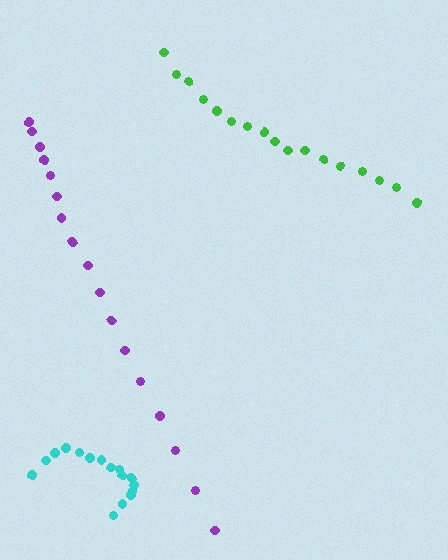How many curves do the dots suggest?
There are 3 distinct paths.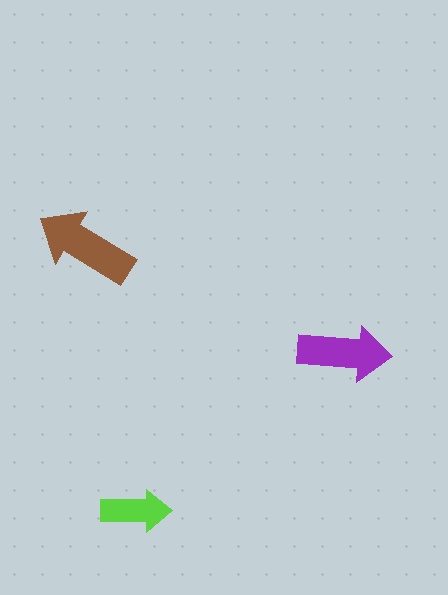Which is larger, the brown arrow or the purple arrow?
The brown one.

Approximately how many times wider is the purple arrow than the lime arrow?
About 1.5 times wider.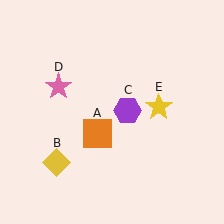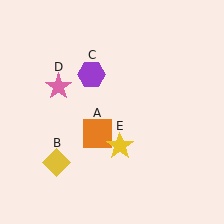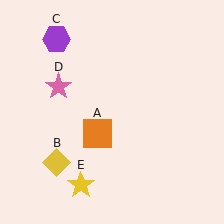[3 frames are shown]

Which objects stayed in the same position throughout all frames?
Orange square (object A) and yellow diamond (object B) and pink star (object D) remained stationary.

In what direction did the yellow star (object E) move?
The yellow star (object E) moved down and to the left.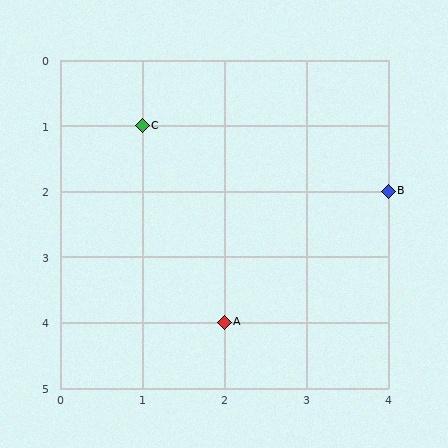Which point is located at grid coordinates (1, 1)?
Point C is at (1, 1).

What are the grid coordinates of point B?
Point B is at grid coordinates (4, 2).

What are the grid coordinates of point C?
Point C is at grid coordinates (1, 1).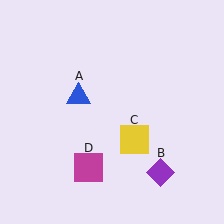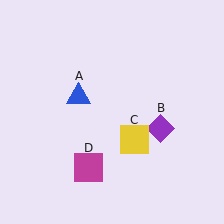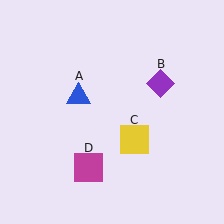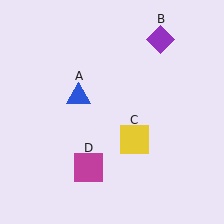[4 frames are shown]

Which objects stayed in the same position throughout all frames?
Blue triangle (object A) and yellow square (object C) and magenta square (object D) remained stationary.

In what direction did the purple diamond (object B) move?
The purple diamond (object B) moved up.